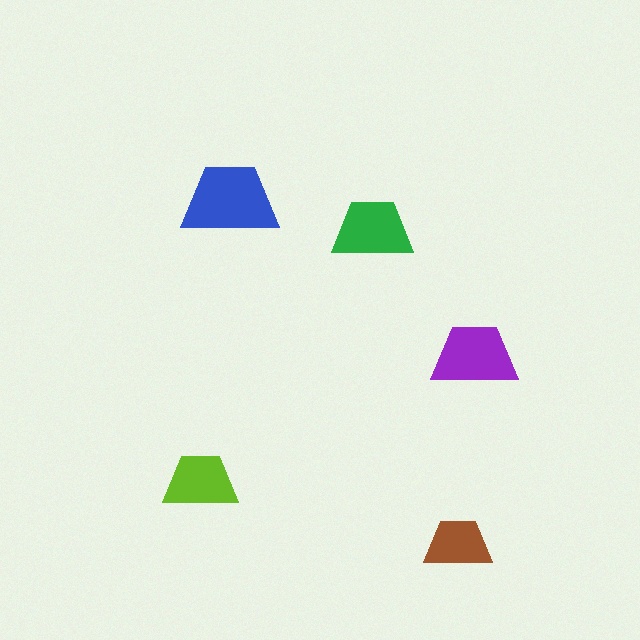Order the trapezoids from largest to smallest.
the blue one, the purple one, the green one, the lime one, the brown one.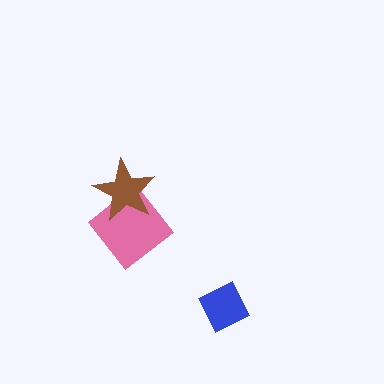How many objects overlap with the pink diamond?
1 object overlaps with the pink diamond.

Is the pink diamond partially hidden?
Yes, it is partially covered by another shape.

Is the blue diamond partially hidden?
No, no other shape covers it.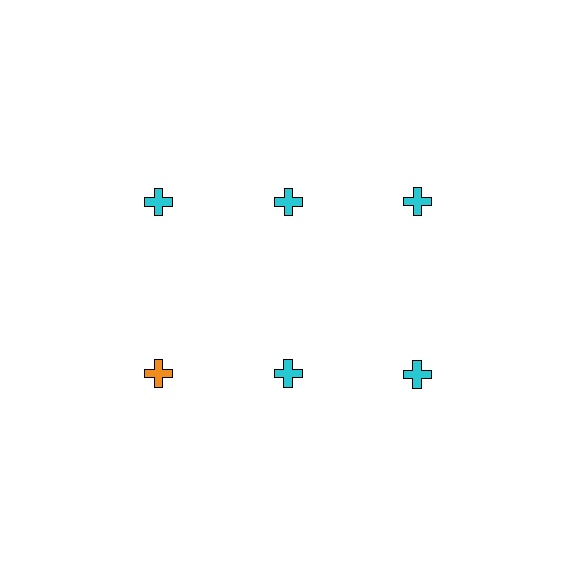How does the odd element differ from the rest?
It has a different color: orange instead of cyan.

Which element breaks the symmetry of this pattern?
The orange cross in the second row, leftmost column breaks the symmetry. All other shapes are cyan crosses.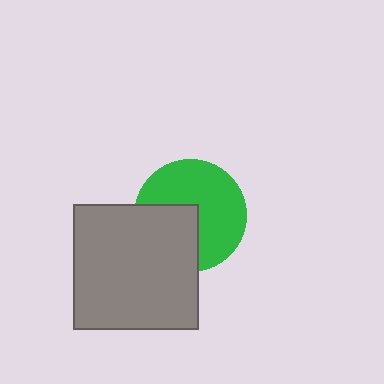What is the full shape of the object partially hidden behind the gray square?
The partially hidden object is a green circle.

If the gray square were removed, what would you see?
You would see the complete green circle.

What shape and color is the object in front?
The object in front is a gray square.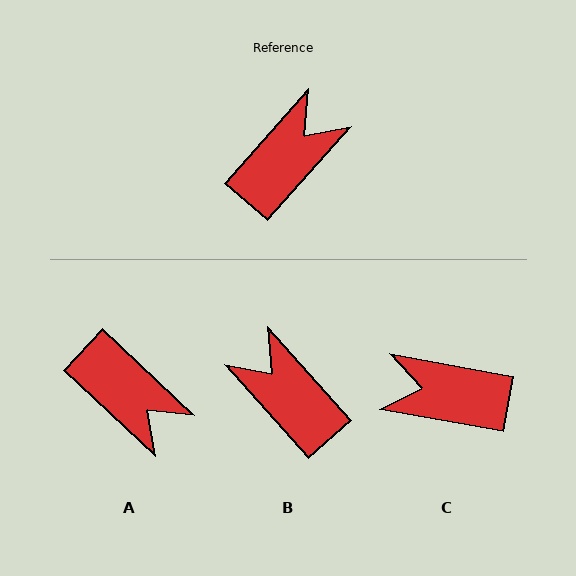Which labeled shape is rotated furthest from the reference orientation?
C, about 121 degrees away.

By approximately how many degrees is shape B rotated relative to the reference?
Approximately 83 degrees counter-clockwise.